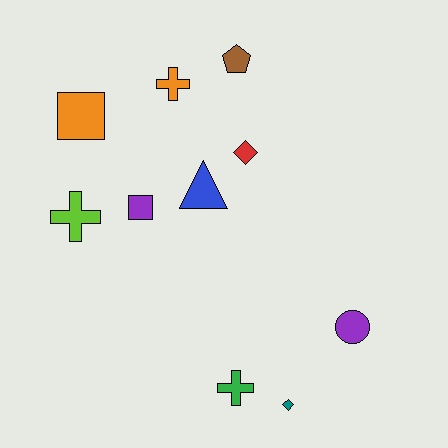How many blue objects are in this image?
There is 1 blue object.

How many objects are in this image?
There are 10 objects.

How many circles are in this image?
There is 1 circle.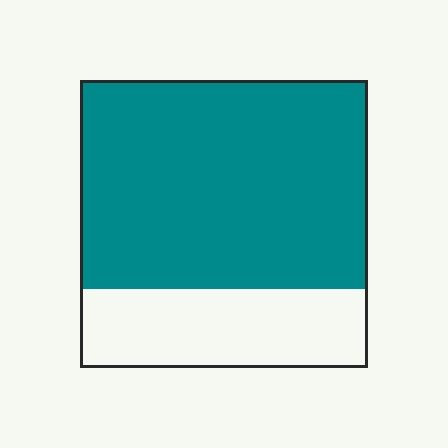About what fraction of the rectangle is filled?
About three quarters (3/4).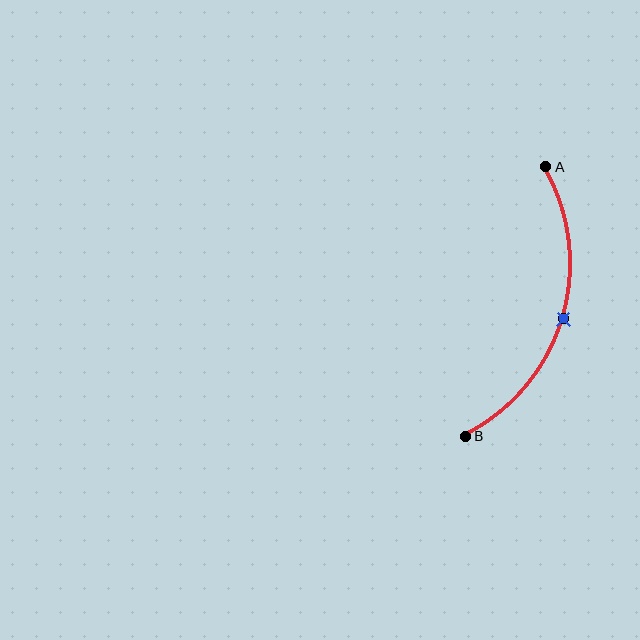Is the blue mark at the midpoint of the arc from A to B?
Yes. The blue mark lies on the arc at equal arc-length from both A and B — it is the arc midpoint.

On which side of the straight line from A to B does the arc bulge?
The arc bulges to the right of the straight line connecting A and B.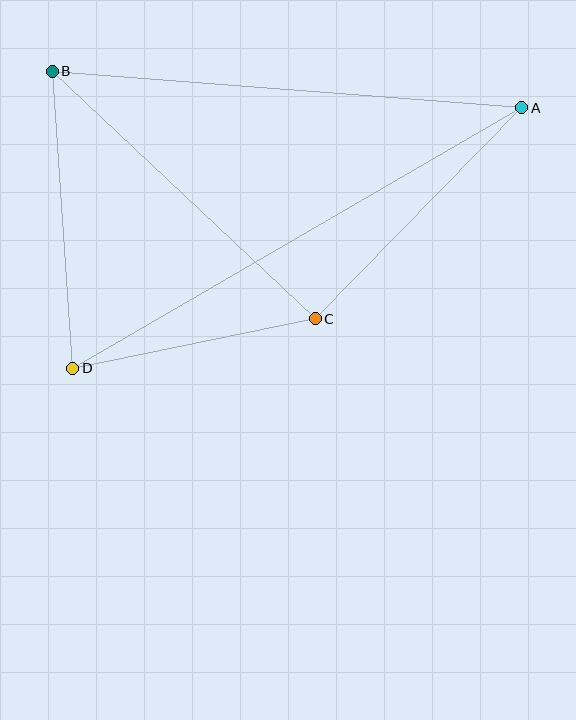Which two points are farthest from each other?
Points A and D are farthest from each other.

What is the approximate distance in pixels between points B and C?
The distance between B and C is approximately 361 pixels.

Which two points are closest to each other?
Points C and D are closest to each other.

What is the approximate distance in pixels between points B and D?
The distance between B and D is approximately 298 pixels.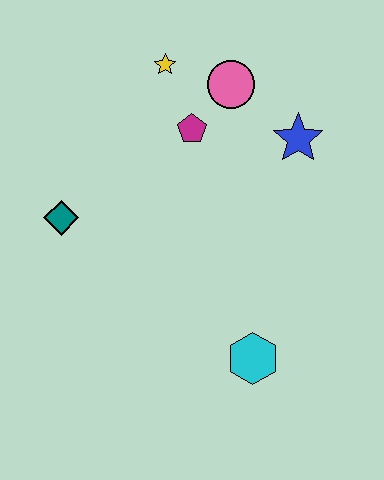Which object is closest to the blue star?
The pink circle is closest to the blue star.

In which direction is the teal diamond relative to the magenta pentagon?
The teal diamond is to the left of the magenta pentagon.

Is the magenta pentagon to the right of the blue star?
No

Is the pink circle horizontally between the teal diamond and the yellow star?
No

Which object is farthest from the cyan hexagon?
The yellow star is farthest from the cyan hexagon.